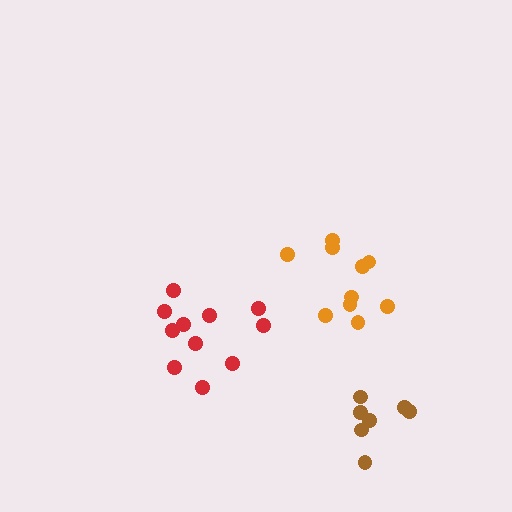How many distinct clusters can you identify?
There are 3 distinct clusters.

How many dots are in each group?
Group 1: 10 dots, Group 2: 7 dots, Group 3: 11 dots (28 total).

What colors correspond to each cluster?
The clusters are colored: orange, brown, red.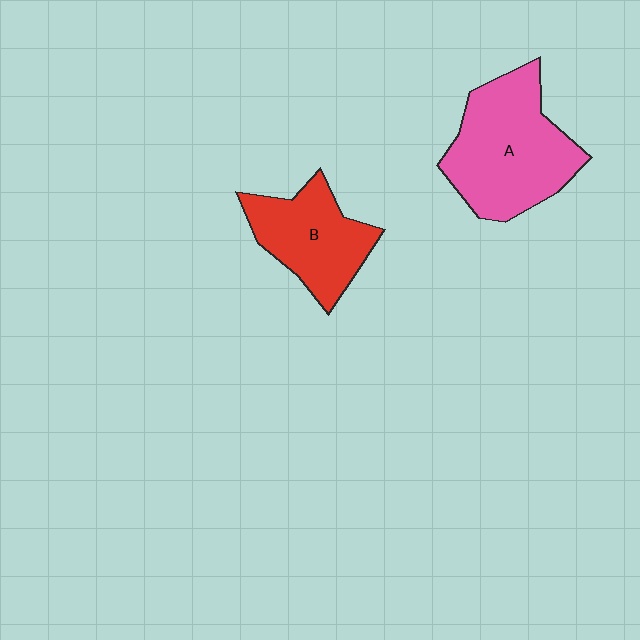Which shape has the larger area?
Shape A (pink).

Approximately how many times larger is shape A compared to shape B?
Approximately 1.4 times.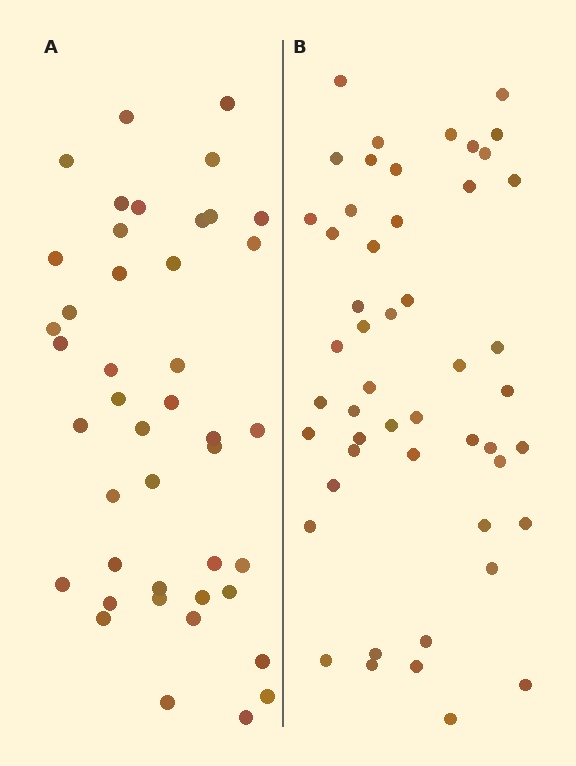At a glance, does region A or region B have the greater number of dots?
Region B (the right region) has more dots.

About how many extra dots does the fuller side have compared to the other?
Region B has roughly 8 or so more dots than region A.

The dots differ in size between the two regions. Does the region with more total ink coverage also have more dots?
No. Region A has more total ink coverage because its dots are larger, but region B actually contains more individual dots. Total area can be misleading — the number of items is what matters here.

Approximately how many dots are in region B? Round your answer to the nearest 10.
About 50 dots.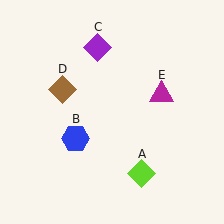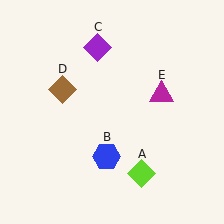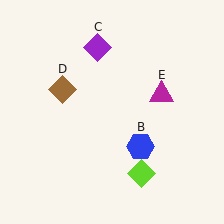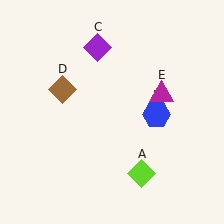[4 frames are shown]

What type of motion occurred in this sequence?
The blue hexagon (object B) rotated counterclockwise around the center of the scene.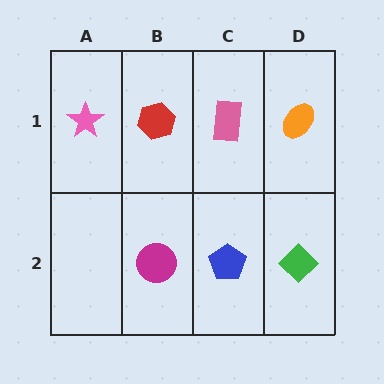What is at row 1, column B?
A red hexagon.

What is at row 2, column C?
A blue pentagon.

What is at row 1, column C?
A pink rectangle.